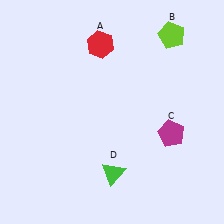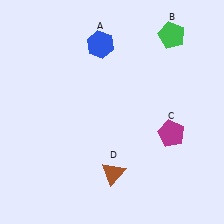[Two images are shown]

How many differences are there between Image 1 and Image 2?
There are 3 differences between the two images.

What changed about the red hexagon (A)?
In Image 1, A is red. In Image 2, it changed to blue.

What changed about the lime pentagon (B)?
In Image 1, B is lime. In Image 2, it changed to green.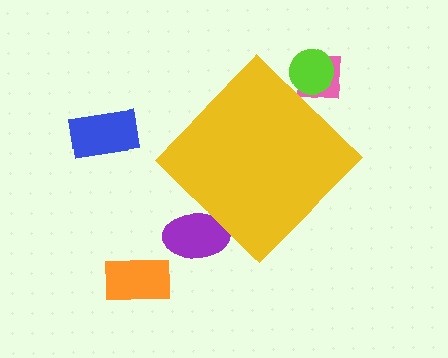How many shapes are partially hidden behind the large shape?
3 shapes are partially hidden.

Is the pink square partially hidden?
Yes, the pink square is partially hidden behind the yellow diamond.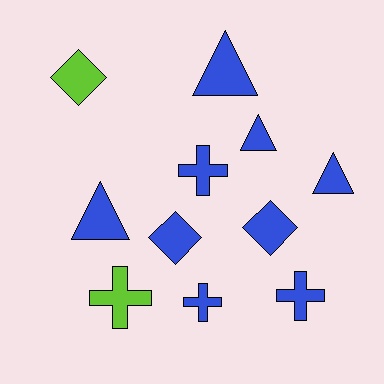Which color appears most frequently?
Blue, with 9 objects.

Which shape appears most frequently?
Cross, with 4 objects.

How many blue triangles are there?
There are 4 blue triangles.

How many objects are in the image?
There are 11 objects.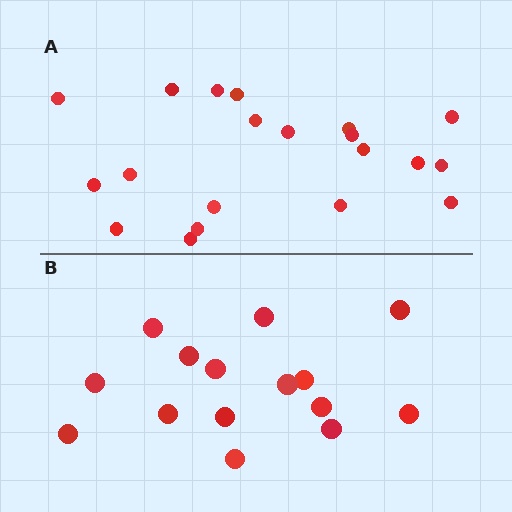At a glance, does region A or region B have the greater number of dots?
Region A (the top region) has more dots.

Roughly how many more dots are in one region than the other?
Region A has about 5 more dots than region B.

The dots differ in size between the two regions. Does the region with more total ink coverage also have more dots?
No. Region B has more total ink coverage because its dots are larger, but region A actually contains more individual dots. Total area can be misleading — the number of items is what matters here.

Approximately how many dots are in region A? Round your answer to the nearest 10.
About 20 dots.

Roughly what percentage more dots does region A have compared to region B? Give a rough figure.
About 35% more.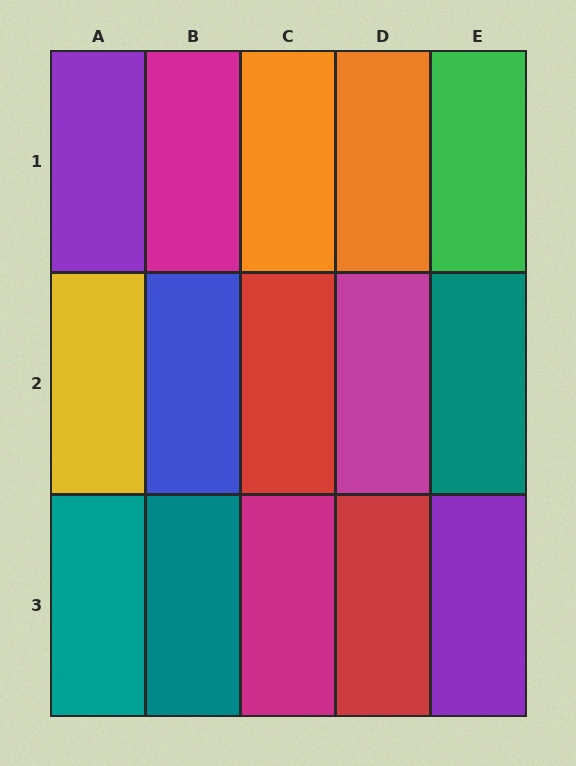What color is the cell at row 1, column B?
Magenta.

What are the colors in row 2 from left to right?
Yellow, blue, red, magenta, teal.